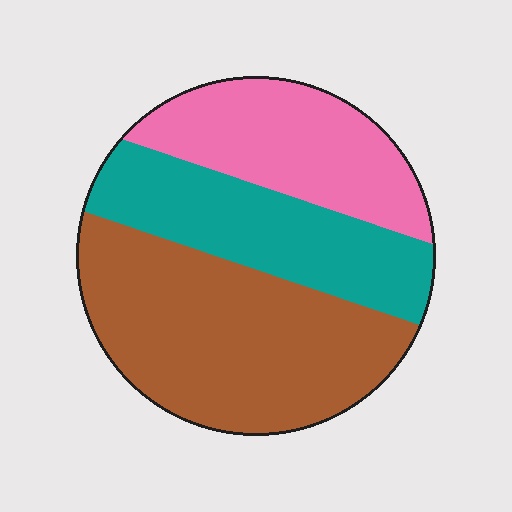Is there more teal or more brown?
Brown.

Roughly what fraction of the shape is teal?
Teal covers 28% of the shape.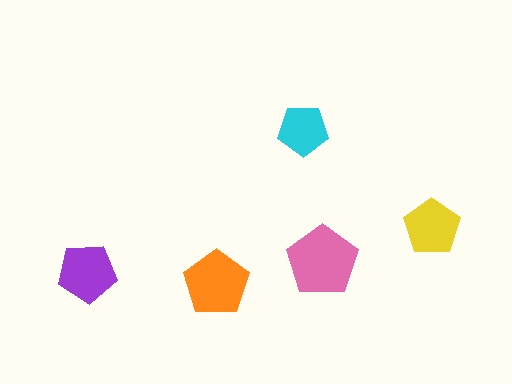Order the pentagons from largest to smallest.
the pink one, the orange one, the purple one, the yellow one, the cyan one.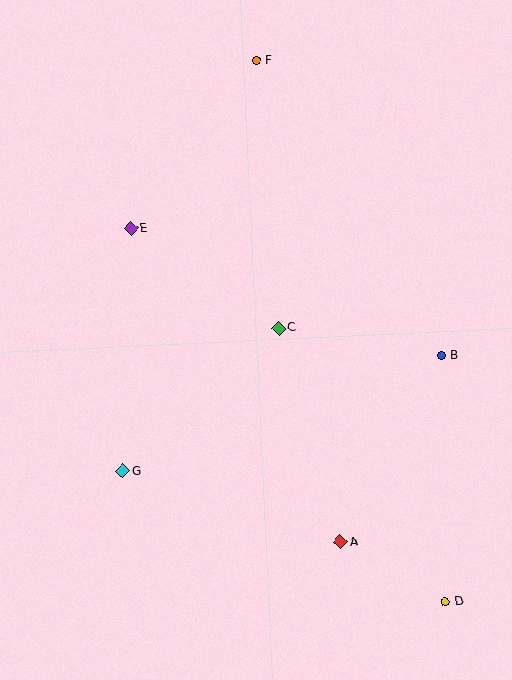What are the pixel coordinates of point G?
Point G is at (123, 471).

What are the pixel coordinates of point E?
Point E is at (131, 229).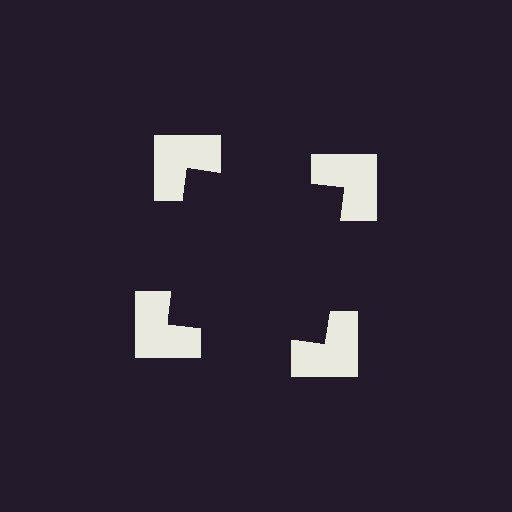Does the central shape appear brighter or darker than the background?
It typically appears slightly darker than the background, even though no actual brightness change is drawn.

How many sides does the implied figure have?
4 sides.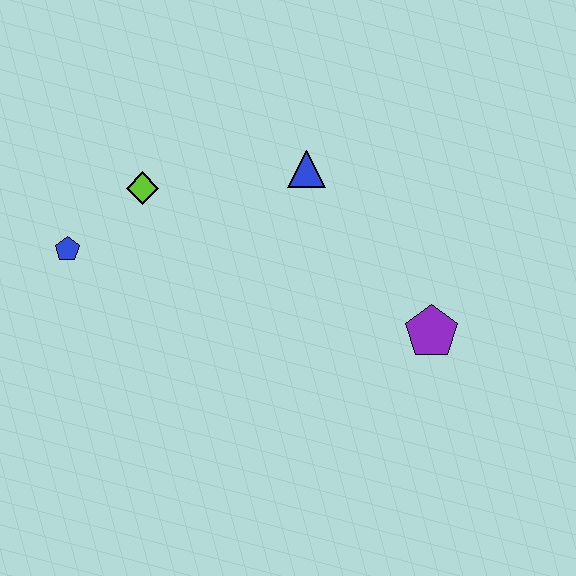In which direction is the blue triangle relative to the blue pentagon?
The blue triangle is to the right of the blue pentagon.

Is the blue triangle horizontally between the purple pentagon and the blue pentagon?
Yes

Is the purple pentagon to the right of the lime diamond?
Yes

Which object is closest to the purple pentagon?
The blue triangle is closest to the purple pentagon.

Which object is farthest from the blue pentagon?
The purple pentagon is farthest from the blue pentagon.